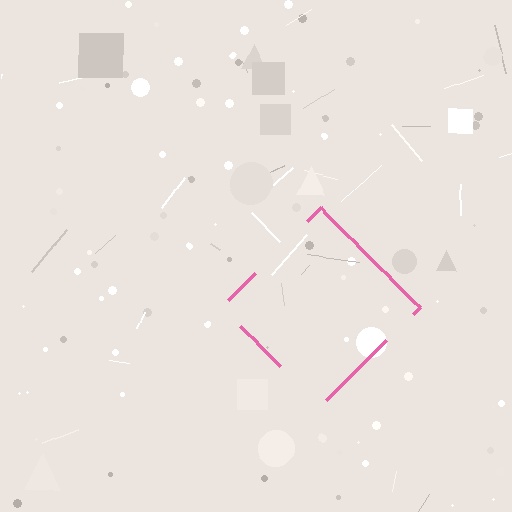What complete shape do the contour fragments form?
The contour fragments form a diamond.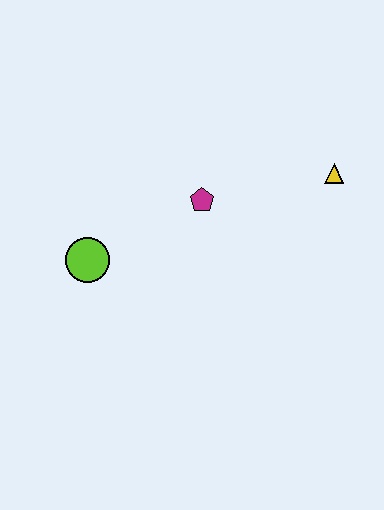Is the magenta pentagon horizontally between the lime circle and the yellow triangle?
Yes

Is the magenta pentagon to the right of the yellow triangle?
No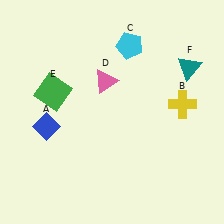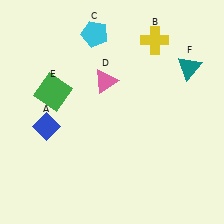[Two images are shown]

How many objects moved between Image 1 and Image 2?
2 objects moved between the two images.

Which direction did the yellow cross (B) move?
The yellow cross (B) moved up.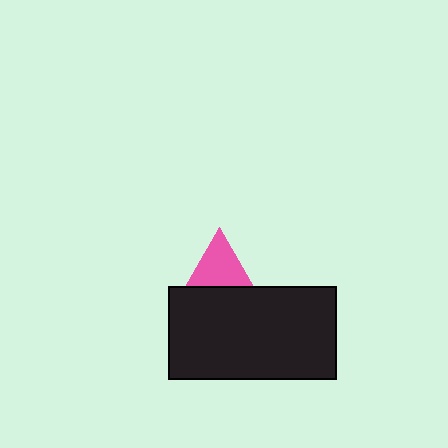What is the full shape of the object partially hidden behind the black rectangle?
The partially hidden object is a pink triangle.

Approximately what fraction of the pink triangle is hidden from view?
Roughly 56% of the pink triangle is hidden behind the black rectangle.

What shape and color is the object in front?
The object in front is a black rectangle.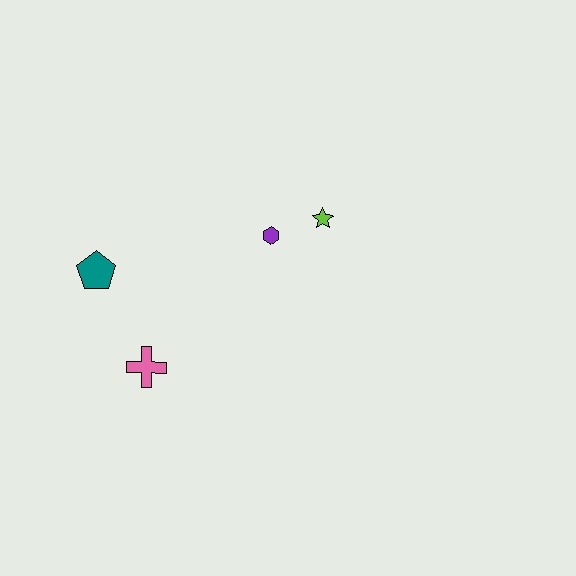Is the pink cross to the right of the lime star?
No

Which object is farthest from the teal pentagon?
The lime star is farthest from the teal pentagon.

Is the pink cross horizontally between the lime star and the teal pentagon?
Yes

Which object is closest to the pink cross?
The teal pentagon is closest to the pink cross.